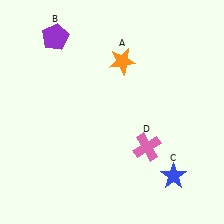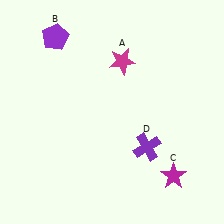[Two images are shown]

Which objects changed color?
A changed from orange to magenta. C changed from blue to magenta. D changed from pink to purple.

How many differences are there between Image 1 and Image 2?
There are 3 differences between the two images.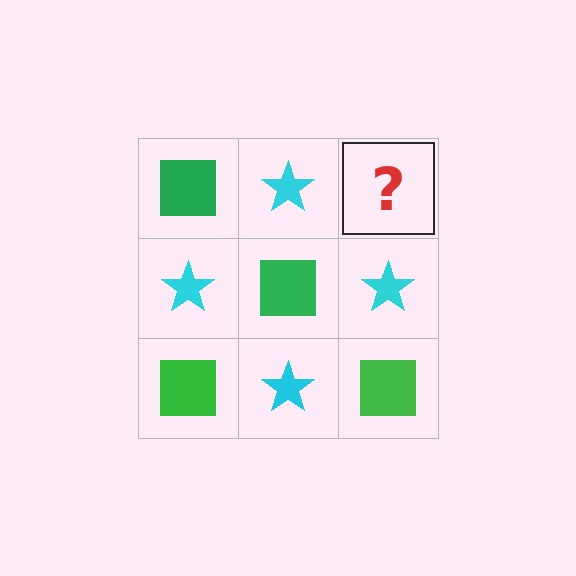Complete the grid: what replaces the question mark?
The question mark should be replaced with a green square.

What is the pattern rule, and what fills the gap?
The rule is that it alternates green square and cyan star in a checkerboard pattern. The gap should be filled with a green square.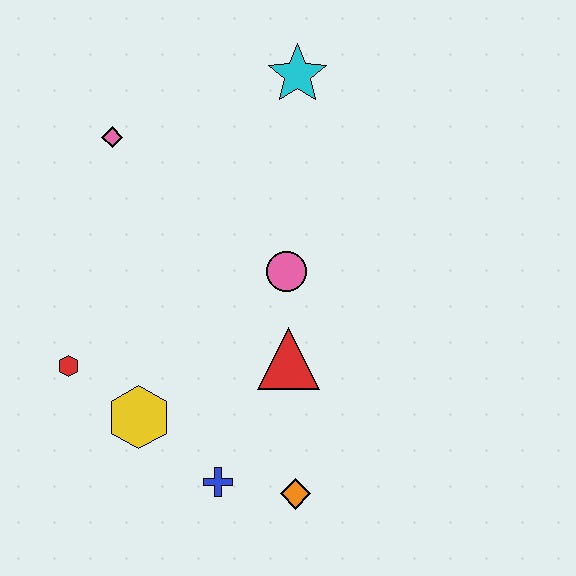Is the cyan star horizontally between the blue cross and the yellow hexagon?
No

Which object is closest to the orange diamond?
The blue cross is closest to the orange diamond.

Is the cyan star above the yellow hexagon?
Yes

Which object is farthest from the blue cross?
The cyan star is farthest from the blue cross.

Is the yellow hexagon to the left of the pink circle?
Yes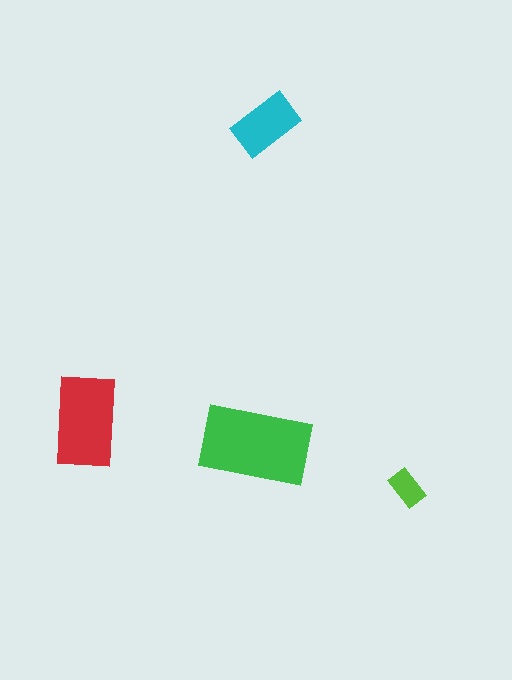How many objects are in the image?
There are 4 objects in the image.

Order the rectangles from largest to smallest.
the green one, the red one, the cyan one, the lime one.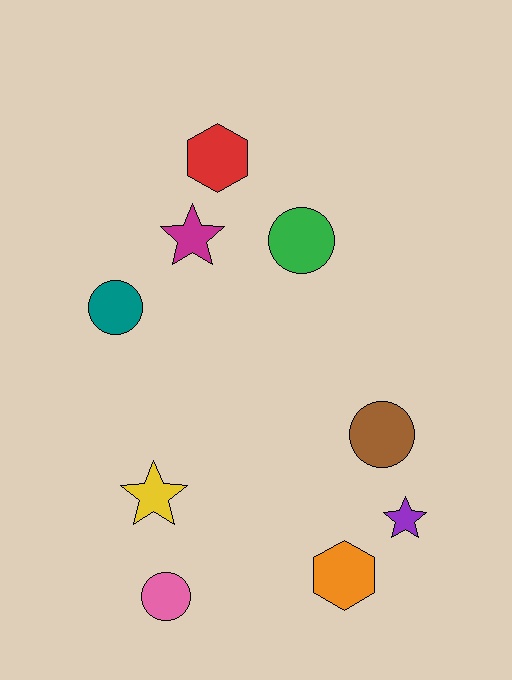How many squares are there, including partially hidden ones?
There are no squares.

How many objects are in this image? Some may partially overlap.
There are 9 objects.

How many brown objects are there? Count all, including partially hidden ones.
There is 1 brown object.